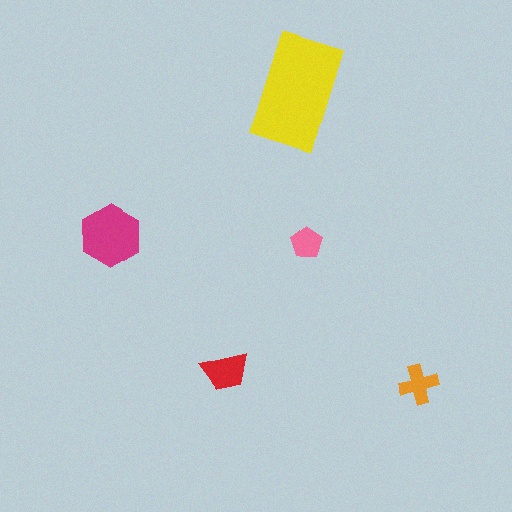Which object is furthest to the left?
The magenta hexagon is leftmost.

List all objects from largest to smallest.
The yellow rectangle, the magenta hexagon, the red trapezoid, the orange cross, the pink pentagon.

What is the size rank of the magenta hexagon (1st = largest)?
2nd.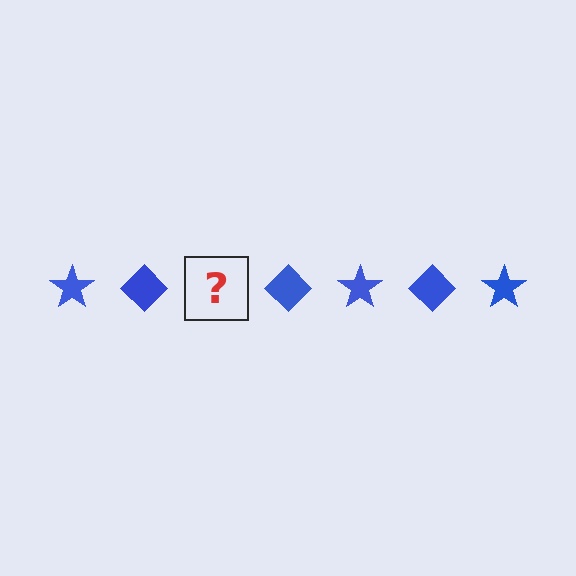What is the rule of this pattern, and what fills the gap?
The rule is that the pattern cycles through star, diamond shapes in blue. The gap should be filled with a blue star.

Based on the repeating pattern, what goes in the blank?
The blank should be a blue star.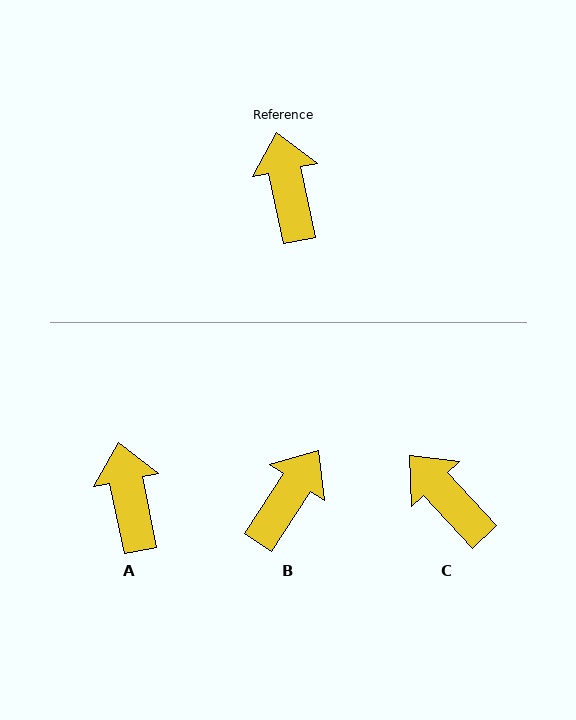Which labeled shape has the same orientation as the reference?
A.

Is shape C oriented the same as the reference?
No, it is off by about 31 degrees.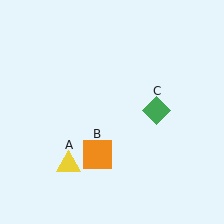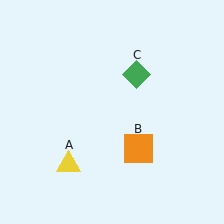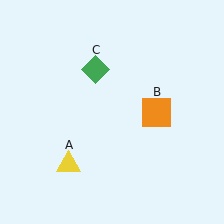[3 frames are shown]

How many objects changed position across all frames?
2 objects changed position: orange square (object B), green diamond (object C).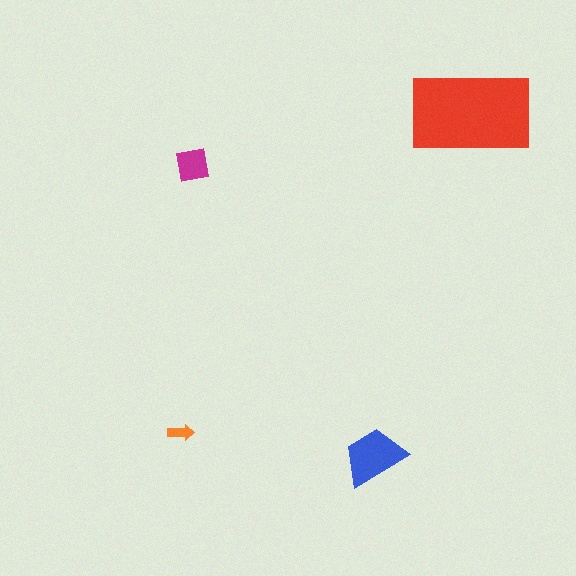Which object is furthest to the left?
The orange arrow is leftmost.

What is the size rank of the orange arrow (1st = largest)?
4th.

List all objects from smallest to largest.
The orange arrow, the magenta square, the blue trapezoid, the red rectangle.